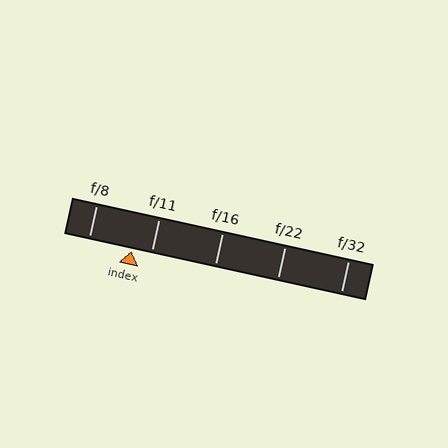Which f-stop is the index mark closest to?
The index mark is closest to f/11.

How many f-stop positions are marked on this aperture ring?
There are 5 f-stop positions marked.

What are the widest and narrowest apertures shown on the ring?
The widest aperture shown is f/8 and the narrowest is f/32.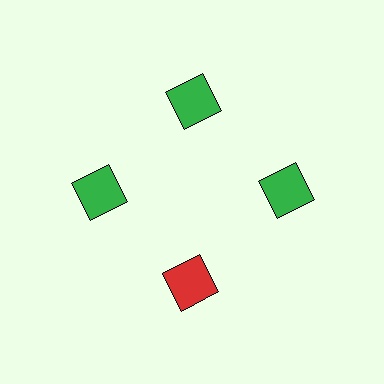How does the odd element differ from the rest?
It has a different color: red instead of green.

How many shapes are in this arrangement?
There are 4 shapes arranged in a ring pattern.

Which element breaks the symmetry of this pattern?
The red square at roughly the 6 o'clock position breaks the symmetry. All other shapes are green squares.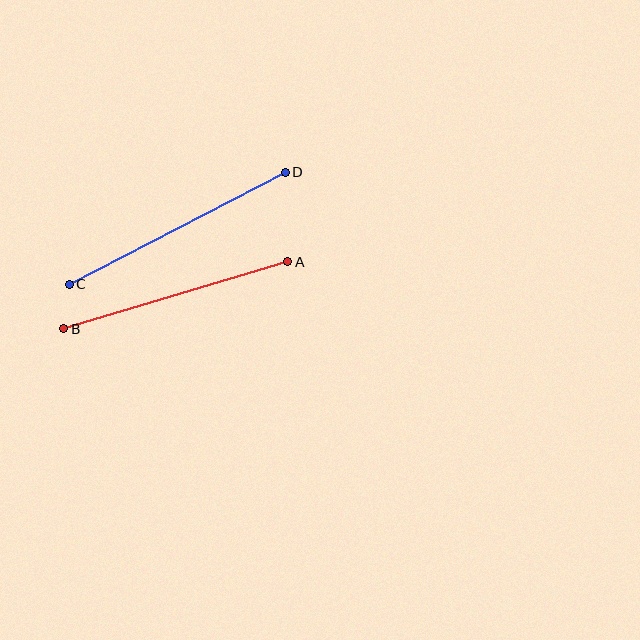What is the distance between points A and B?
The distance is approximately 234 pixels.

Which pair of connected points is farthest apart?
Points C and D are farthest apart.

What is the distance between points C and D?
The distance is approximately 244 pixels.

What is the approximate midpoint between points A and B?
The midpoint is at approximately (176, 295) pixels.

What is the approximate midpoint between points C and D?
The midpoint is at approximately (177, 228) pixels.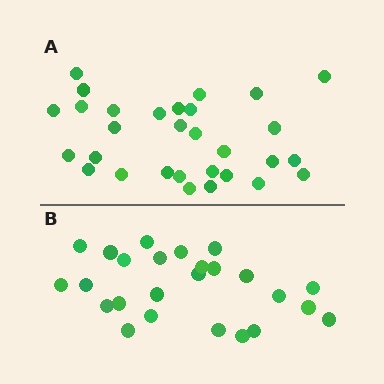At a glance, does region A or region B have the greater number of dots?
Region A (the top region) has more dots.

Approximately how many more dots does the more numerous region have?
Region A has about 5 more dots than region B.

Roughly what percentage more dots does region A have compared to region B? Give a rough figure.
About 20% more.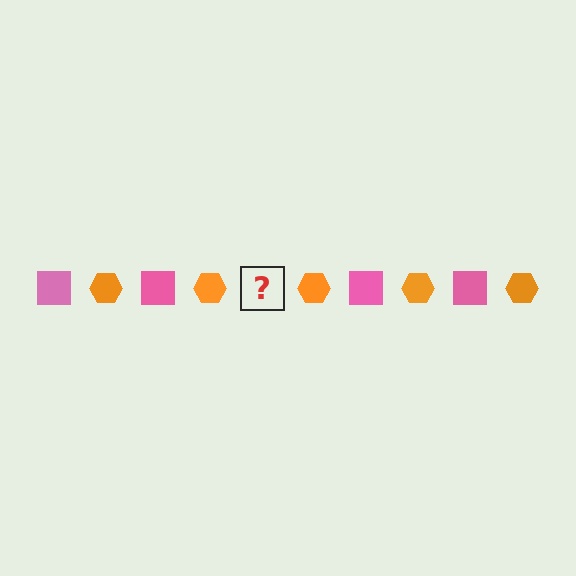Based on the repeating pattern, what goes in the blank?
The blank should be a pink square.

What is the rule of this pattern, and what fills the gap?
The rule is that the pattern alternates between pink square and orange hexagon. The gap should be filled with a pink square.